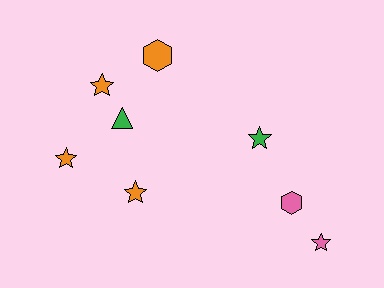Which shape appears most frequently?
Star, with 5 objects.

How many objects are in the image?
There are 8 objects.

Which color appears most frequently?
Orange, with 4 objects.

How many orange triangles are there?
There are no orange triangles.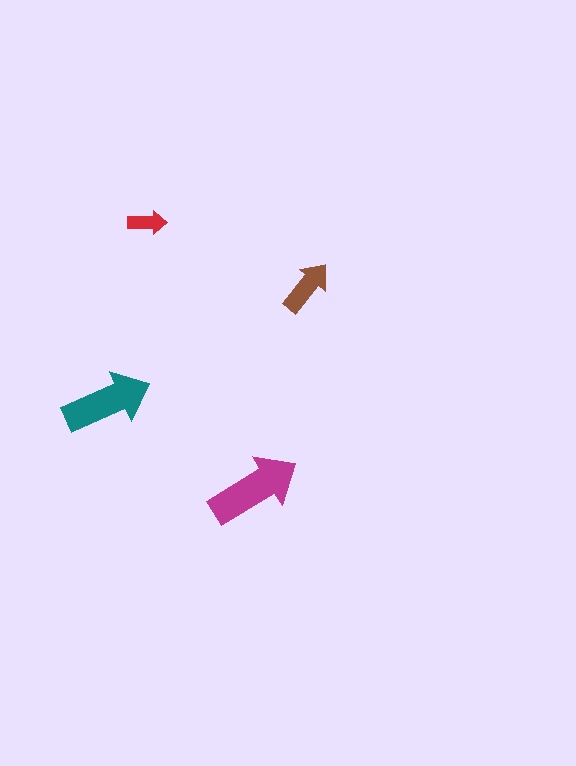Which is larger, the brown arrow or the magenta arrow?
The magenta one.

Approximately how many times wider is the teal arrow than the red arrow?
About 2.5 times wider.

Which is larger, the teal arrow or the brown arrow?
The teal one.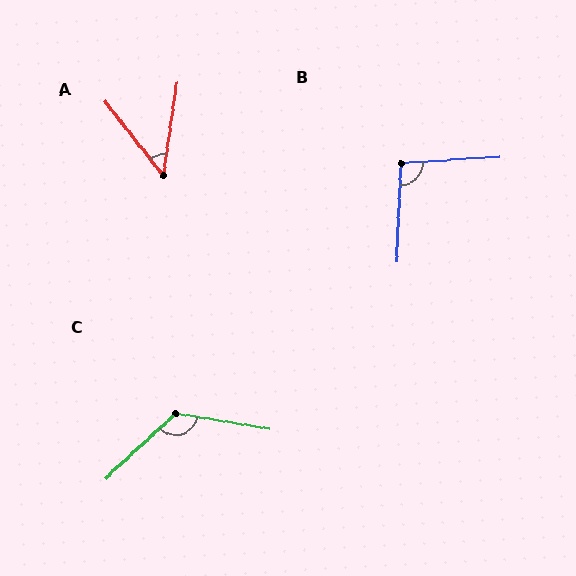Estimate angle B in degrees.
Approximately 96 degrees.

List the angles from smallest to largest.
A (47°), B (96°), C (128°).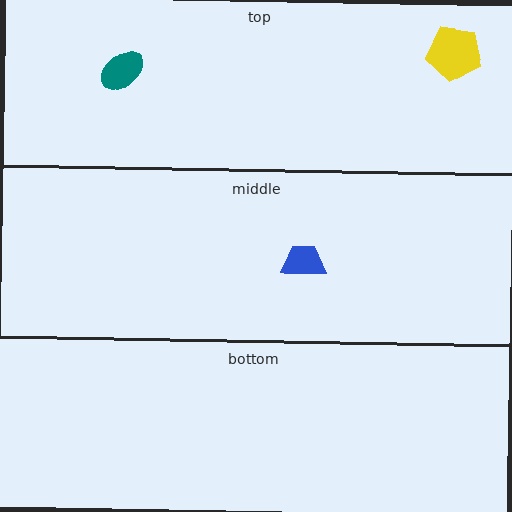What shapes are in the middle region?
The blue trapezoid.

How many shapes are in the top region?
2.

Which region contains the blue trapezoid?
The middle region.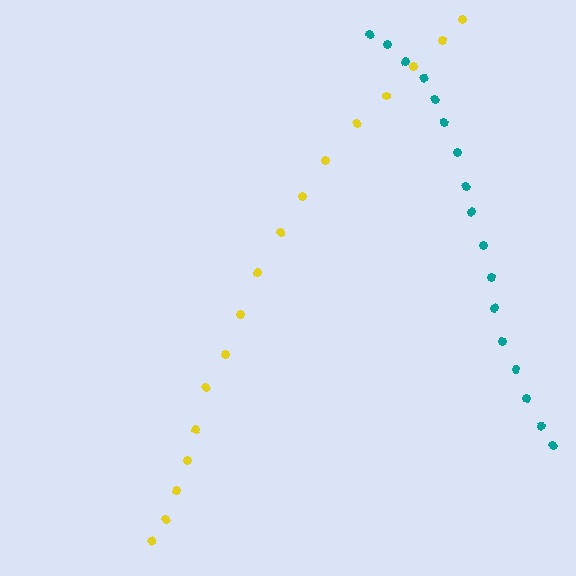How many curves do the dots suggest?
There are 2 distinct paths.